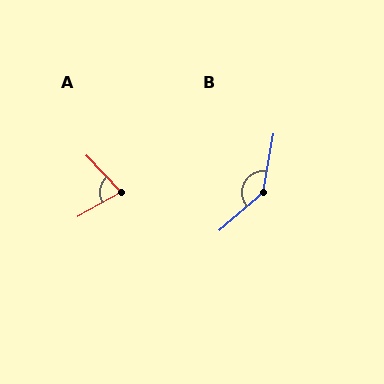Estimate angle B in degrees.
Approximately 141 degrees.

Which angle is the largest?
B, at approximately 141 degrees.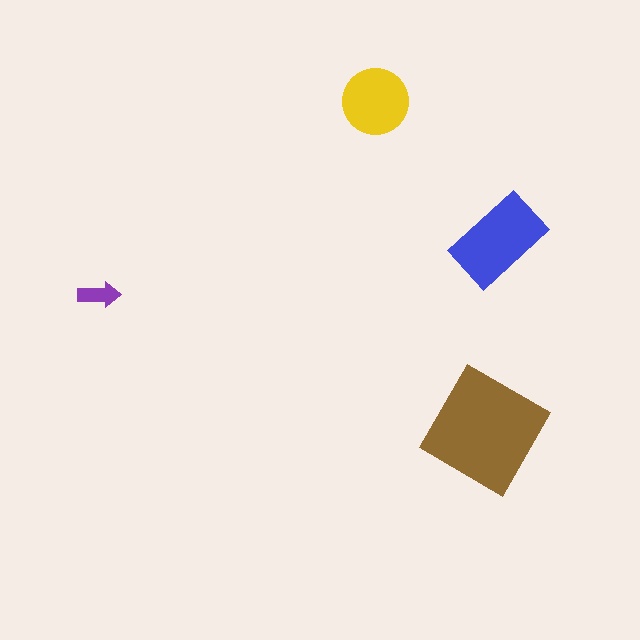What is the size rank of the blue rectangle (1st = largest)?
2nd.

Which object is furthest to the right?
The blue rectangle is rightmost.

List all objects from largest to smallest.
The brown diamond, the blue rectangle, the yellow circle, the purple arrow.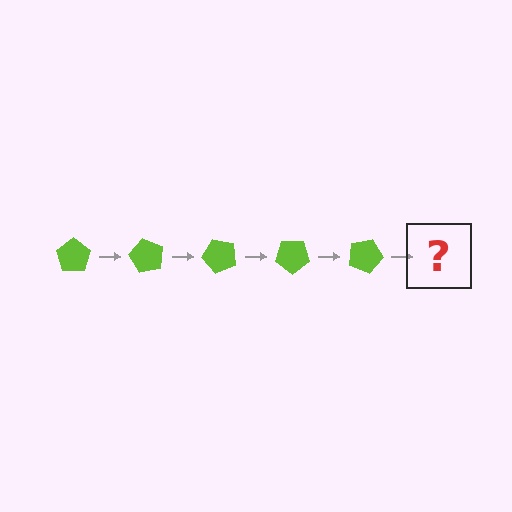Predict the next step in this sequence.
The next step is a lime pentagon rotated 300 degrees.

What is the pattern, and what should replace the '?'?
The pattern is that the pentagon rotates 60 degrees each step. The '?' should be a lime pentagon rotated 300 degrees.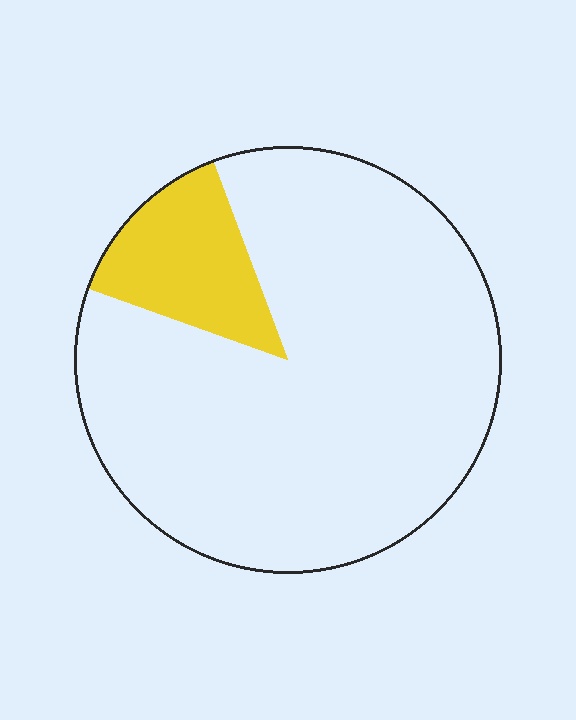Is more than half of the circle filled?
No.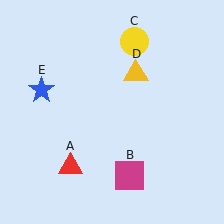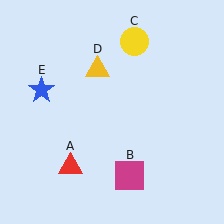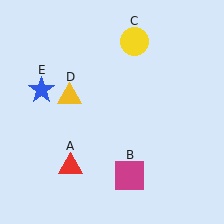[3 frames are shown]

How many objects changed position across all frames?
1 object changed position: yellow triangle (object D).